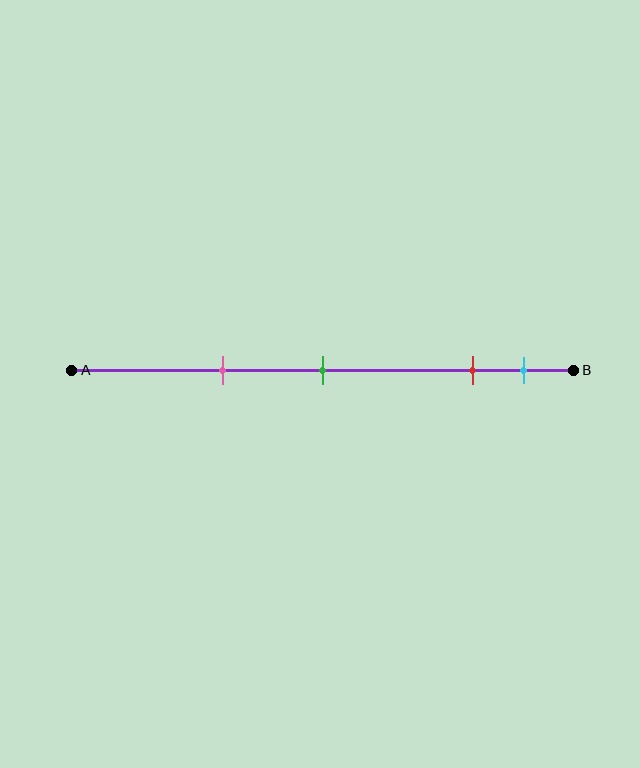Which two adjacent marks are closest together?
The red and cyan marks are the closest adjacent pair.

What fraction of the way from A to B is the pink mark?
The pink mark is approximately 30% (0.3) of the way from A to B.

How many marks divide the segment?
There are 4 marks dividing the segment.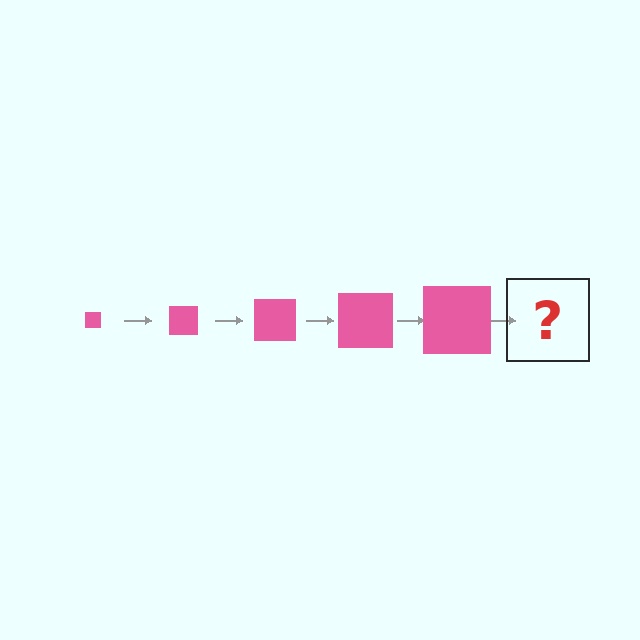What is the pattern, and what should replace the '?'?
The pattern is that the square gets progressively larger each step. The '?' should be a pink square, larger than the previous one.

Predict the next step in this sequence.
The next step is a pink square, larger than the previous one.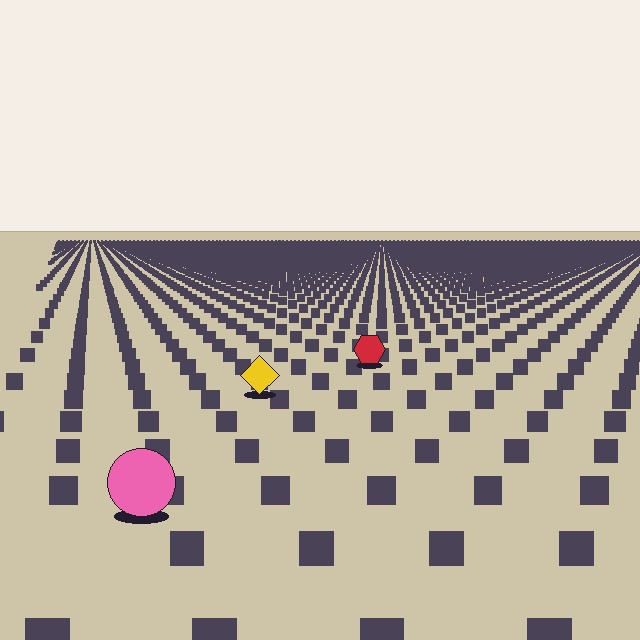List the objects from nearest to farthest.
From nearest to farthest: the pink circle, the yellow diamond, the red hexagon.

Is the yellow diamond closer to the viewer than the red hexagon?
Yes. The yellow diamond is closer — you can tell from the texture gradient: the ground texture is coarser near it.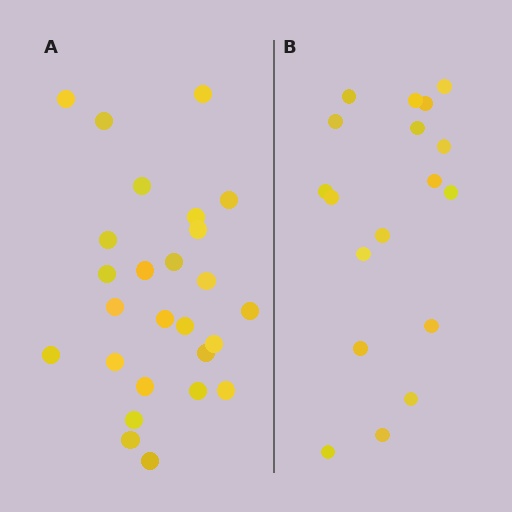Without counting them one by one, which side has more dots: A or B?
Region A (the left region) has more dots.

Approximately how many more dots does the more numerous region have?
Region A has roughly 8 or so more dots than region B.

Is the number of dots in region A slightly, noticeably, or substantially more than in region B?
Region A has noticeably more, but not dramatically so. The ratio is roughly 1.4 to 1.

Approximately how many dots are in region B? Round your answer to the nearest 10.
About 20 dots. (The exact count is 18, which rounds to 20.)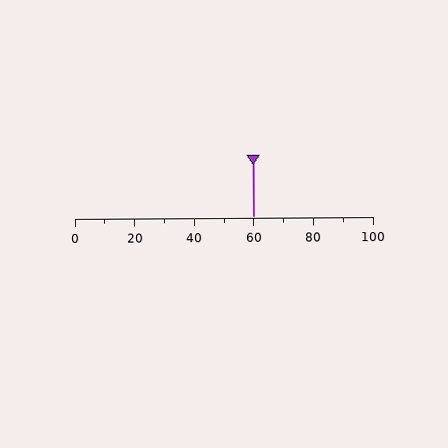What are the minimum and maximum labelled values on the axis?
The axis runs from 0 to 100.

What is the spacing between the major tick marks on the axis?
The major ticks are spaced 20 apart.